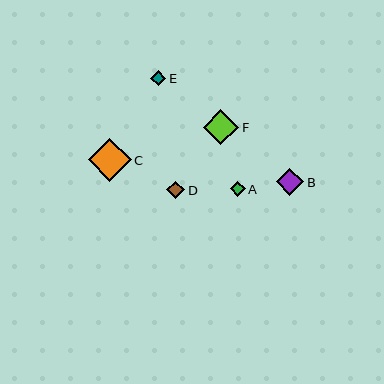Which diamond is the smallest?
Diamond A is the smallest with a size of approximately 15 pixels.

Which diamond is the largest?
Diamond C is the largest with a size of approximately 43 pixels.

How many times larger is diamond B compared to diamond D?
Diamond B is approximately 1.5 times the size of diamond D.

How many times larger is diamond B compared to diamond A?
Diamond B is approximately 1.8 times the size of diamond A.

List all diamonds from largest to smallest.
From largest to smallest: C, F, B, D, E, A.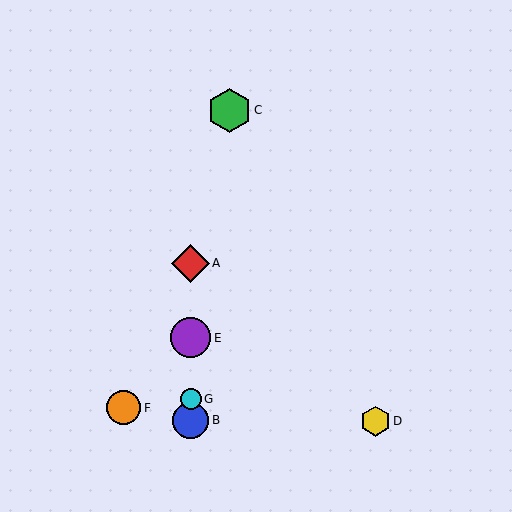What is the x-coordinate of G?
Object G is at x≈191.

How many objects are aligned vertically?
4 objects (A, B, E, G) are aligned vertically.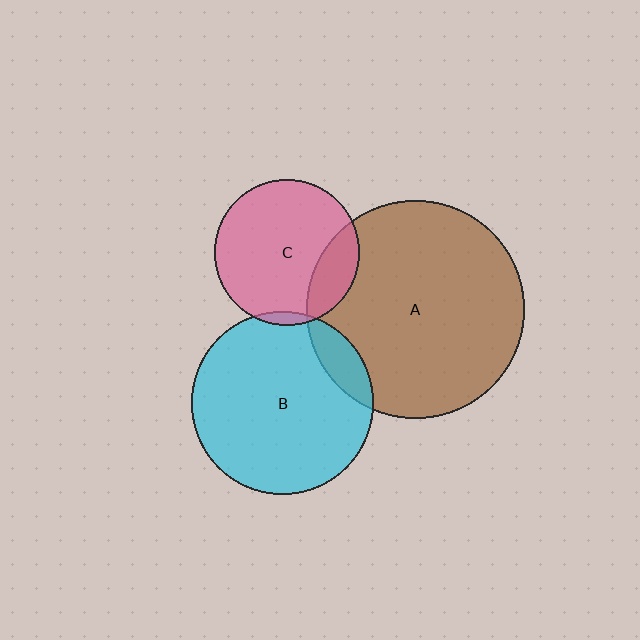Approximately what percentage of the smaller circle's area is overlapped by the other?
Approximately 10%.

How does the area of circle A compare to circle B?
Approximately 1.4 times.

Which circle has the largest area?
Circle A (brown).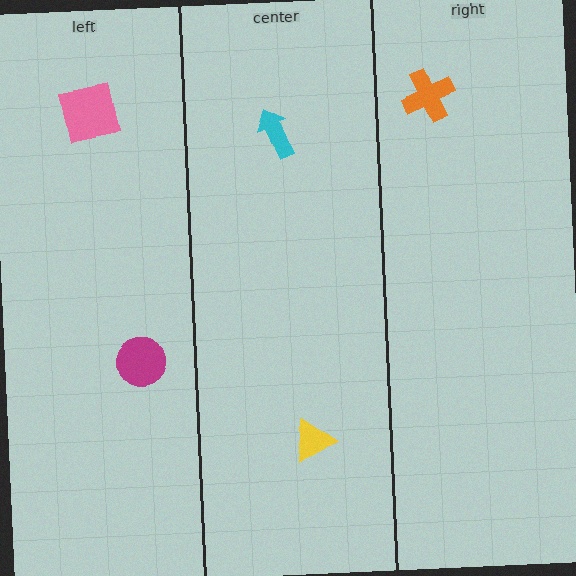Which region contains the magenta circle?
The left region.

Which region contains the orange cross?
The right region.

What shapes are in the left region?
The magenta circle, the pink square.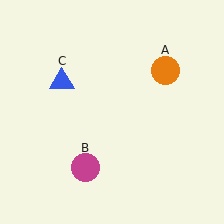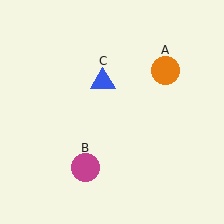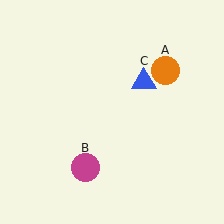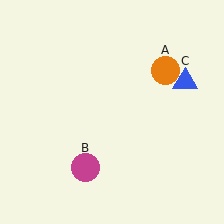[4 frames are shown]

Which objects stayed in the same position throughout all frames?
Orange circle (object A) and magenta circle (object B) remained stationary.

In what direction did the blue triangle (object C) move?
The blue triangle (object C) moved right.